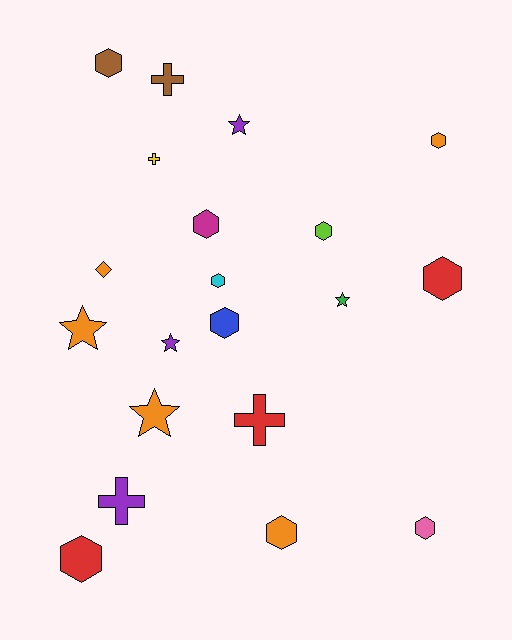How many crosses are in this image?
There are 4 crosses.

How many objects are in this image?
There are 20 objects.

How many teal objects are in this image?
There are no teal objects.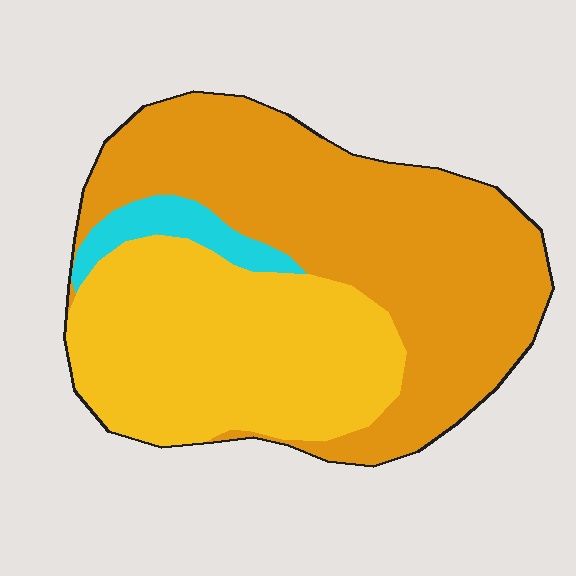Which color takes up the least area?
Cyan, at roughly 5%.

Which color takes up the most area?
Orange, at roughly 55%.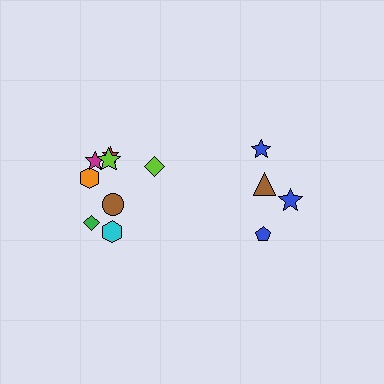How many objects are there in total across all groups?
There are 12 objects.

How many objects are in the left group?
There are 8 objects.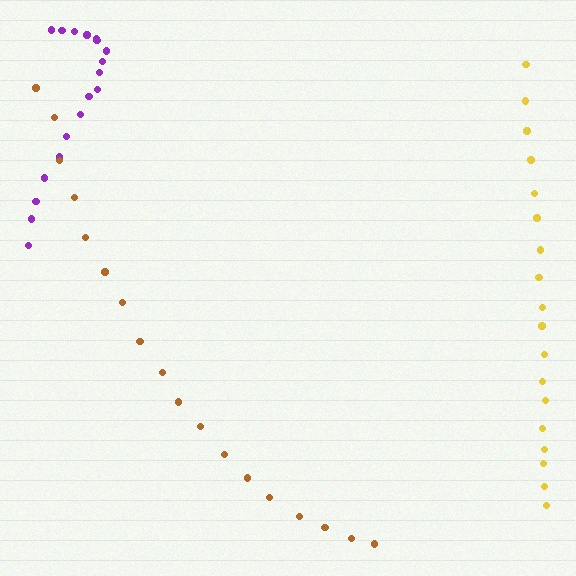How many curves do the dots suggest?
There are 3 distinct paths.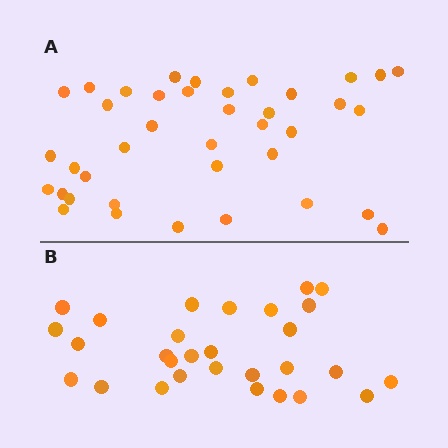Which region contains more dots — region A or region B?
Region A (the top region) has more dots.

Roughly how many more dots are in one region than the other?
Region A has roughly 10 or so more dots than region B.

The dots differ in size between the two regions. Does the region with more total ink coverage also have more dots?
No. Region B has more total ink coverage because its dots are larger, but region A actually contains more individual dots. Total area can be misleading — the number of items is what matters here.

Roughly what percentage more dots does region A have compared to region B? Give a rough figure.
About 35% more.